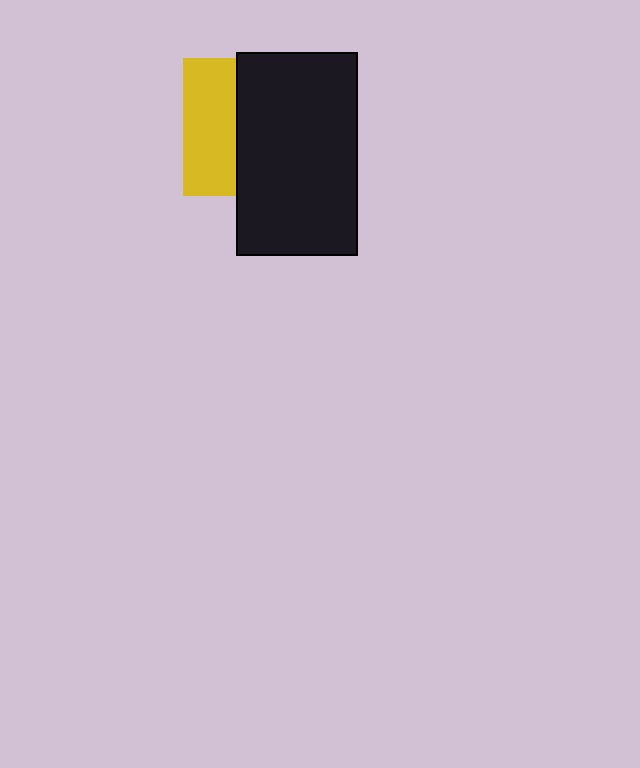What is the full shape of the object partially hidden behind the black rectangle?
The partially hidden object is a yellow square.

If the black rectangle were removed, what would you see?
You would see the complete yellow square.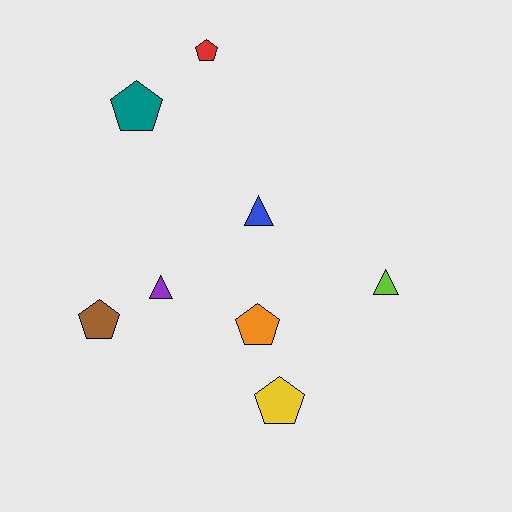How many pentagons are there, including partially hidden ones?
There are 5 pentagons.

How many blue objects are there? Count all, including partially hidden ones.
There is 1 blue object.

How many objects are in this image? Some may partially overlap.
There are 8 objects.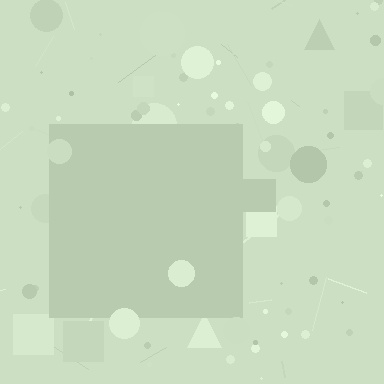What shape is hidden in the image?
A square is hidden in the image.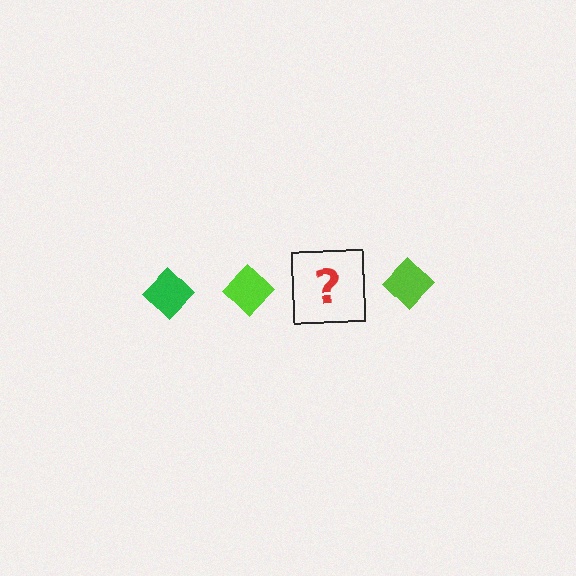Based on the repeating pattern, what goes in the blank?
The blank should be a green diamond.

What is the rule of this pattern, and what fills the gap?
The rule is that the pattern cycles through green, lime diamonds. The gap should be filled with a green diamond.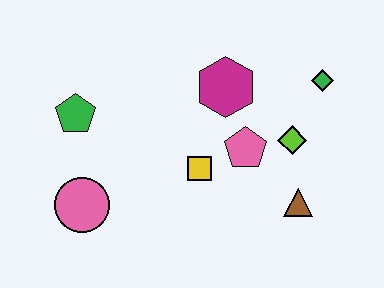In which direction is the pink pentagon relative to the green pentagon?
The pink pentagon is to the right of the green pentagon.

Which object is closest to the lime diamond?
The pink pentagon is closest to the lime diamond.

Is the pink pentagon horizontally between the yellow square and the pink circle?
No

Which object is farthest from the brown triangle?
The green pentagon is farthest from the brown triangle.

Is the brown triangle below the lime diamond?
Yes